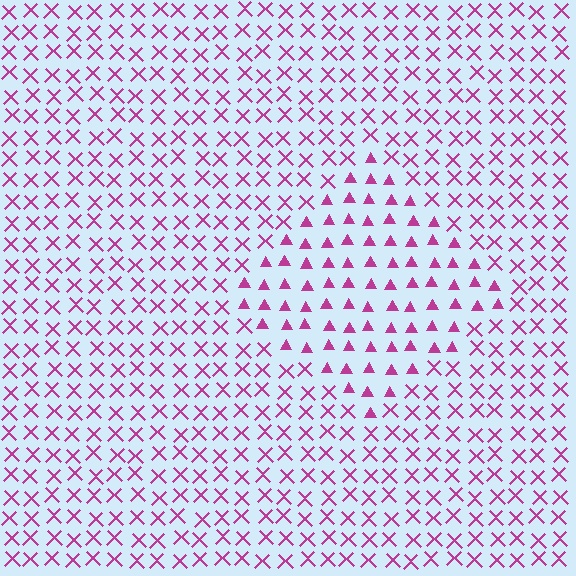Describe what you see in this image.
The image is filled with small magenta elements arranged in a uniform grid. A diamond-shaped region contains triangles, while the surrounding area contains X marks. The boundary is defined purely by the change in element shape.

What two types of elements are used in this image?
The image uses triangles inside the diamond region and X marks outside it.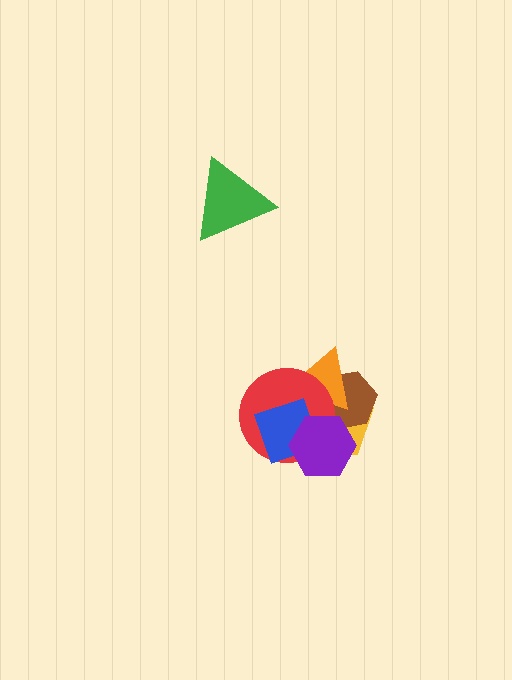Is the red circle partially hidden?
Yes, it is partially covered by another shape.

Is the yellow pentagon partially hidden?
Yes, it is partially covered by another shape.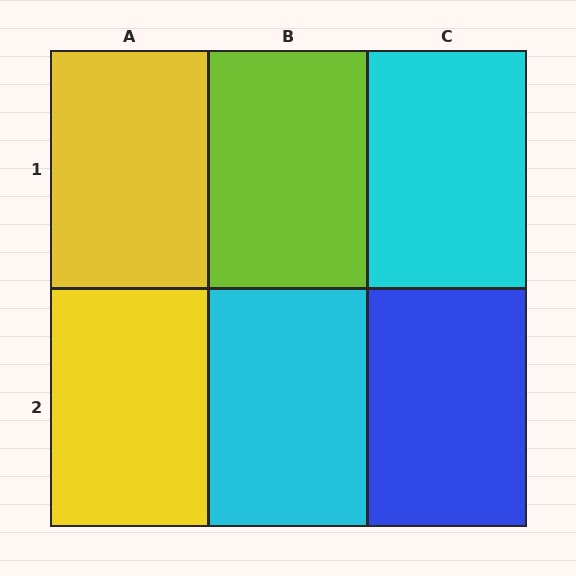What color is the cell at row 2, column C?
Blue.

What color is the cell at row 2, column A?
Yellow.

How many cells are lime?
1 cell is lime.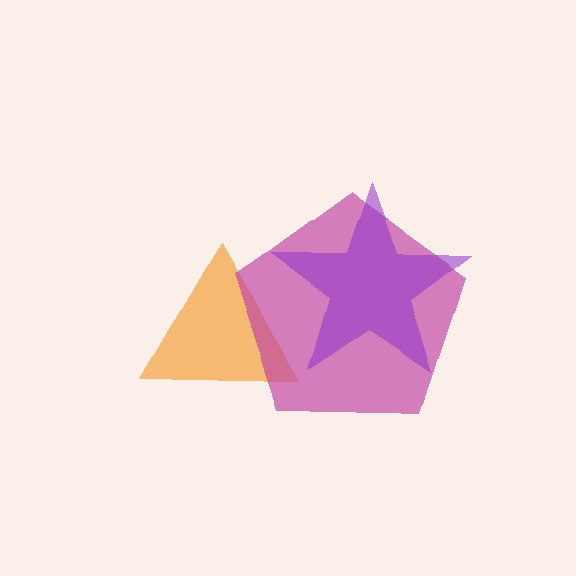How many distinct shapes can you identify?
There are 3 distinct shapes: an orange triangle, a magenta pentagon, a purple star.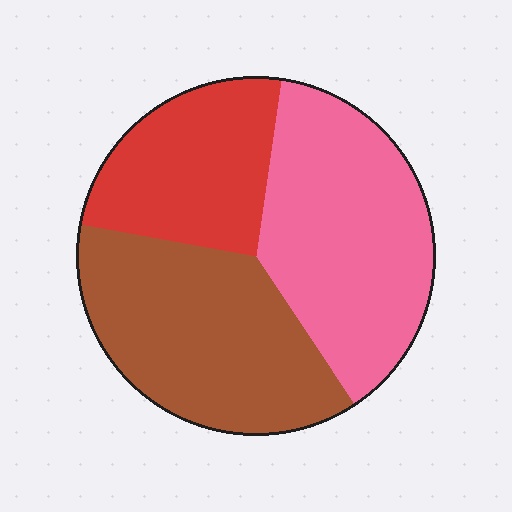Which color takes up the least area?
Red, at roughly 25%.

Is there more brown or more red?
Brown.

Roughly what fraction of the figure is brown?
Brown covers roughly 35% of the figure.